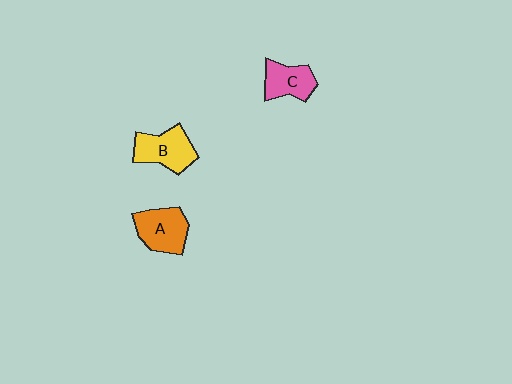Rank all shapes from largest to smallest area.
From largest to smallest: B (yellow), A (orange), C (pink).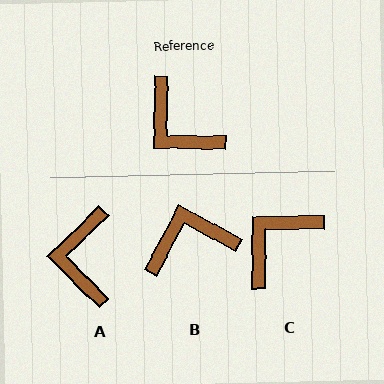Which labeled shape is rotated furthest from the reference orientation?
B, about 117 degrees away.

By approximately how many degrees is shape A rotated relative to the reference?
Approximately 44 degrees clockwise.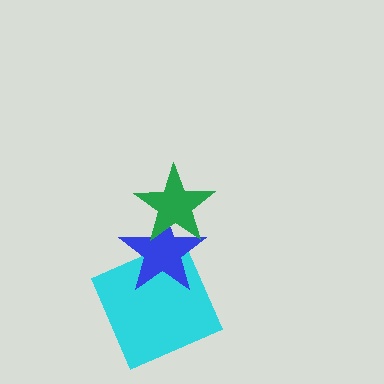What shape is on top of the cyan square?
The blue star is on top of the cyan square.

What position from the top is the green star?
The green star is 1st from the top.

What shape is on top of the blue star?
The green star is on top of the blue star.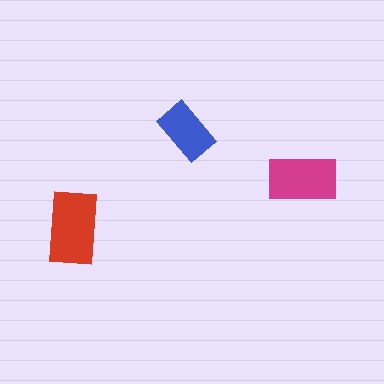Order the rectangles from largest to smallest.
the red one, the magenta one, the blue one.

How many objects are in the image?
There are 3 objects in the image.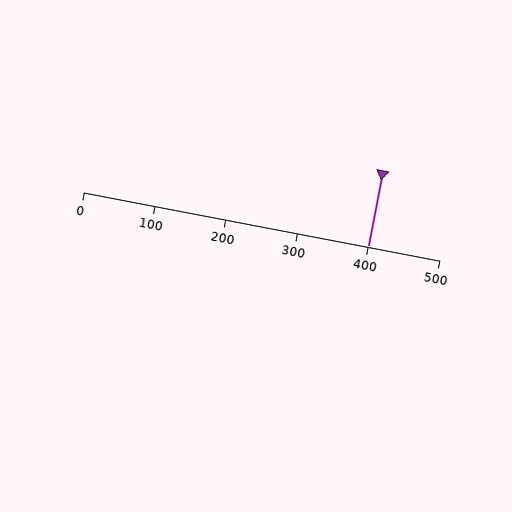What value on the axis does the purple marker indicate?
The marker indicates approximately 400.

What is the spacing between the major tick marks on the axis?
The major ticks are spaced 100 apart.